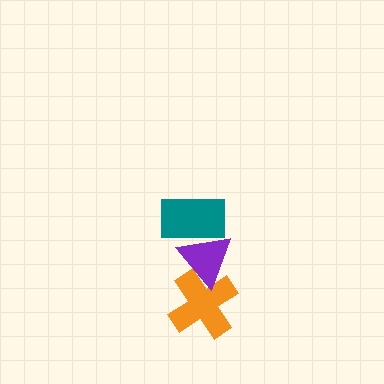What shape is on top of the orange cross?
The purple triangle is on top of the orange cross.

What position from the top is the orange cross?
The orange cross is 3rd from the top.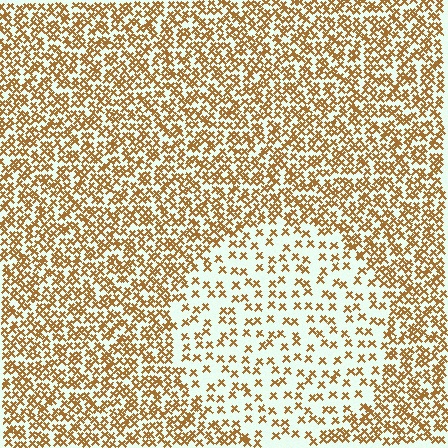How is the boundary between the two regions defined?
The boundary is defined by a change in element density (approximately 2.4x ratio). All elements are the same color, size, and shape.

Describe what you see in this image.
The image contains small brown elements arranged at two different densities. A circle-shaped region is visible where the elements are less densely packed than the surrounding area.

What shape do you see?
I see a circle.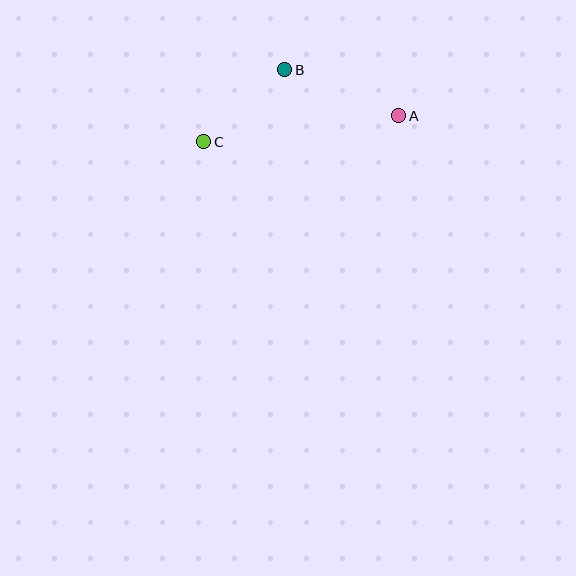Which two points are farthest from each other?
Points A and C are farthest from each other.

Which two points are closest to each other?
Points B and C are closest to each other.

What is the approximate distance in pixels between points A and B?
The distance between A and B is approximately 123 pixels.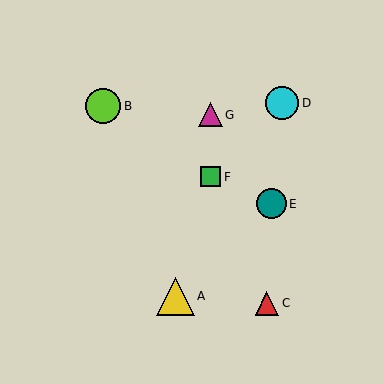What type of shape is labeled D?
Shape D is a cyan circle.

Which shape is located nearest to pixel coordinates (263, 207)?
The teal circle (labeled E) at (271, 204) is nearest to that location.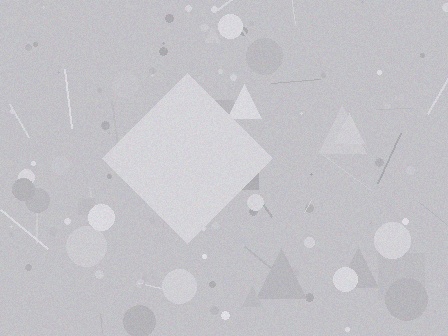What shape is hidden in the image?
A diamond is hidden in the image.